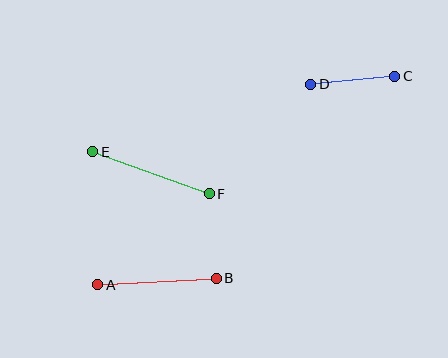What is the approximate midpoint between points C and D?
The midpoint is at approximately (353, 80) pixels.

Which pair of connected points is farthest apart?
Points E and F are farthest apart.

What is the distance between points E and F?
The distance is approximately 124 pixels.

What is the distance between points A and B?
The distance is approximately 119 pixels.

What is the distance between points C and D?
The distance is approximately 84 pixels.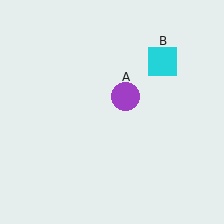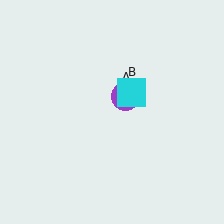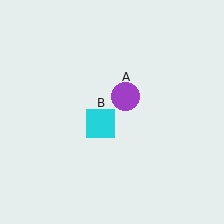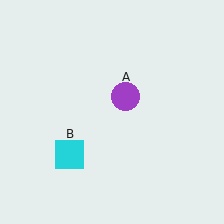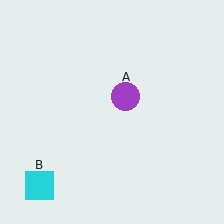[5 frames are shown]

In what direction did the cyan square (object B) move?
The cyan square (object B) moved down and to the left.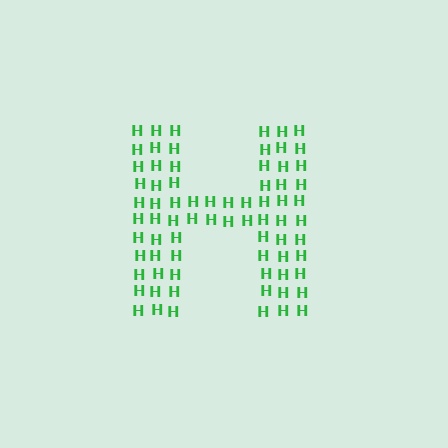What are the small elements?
The small elements are letter H's.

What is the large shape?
The large shape is the letter H.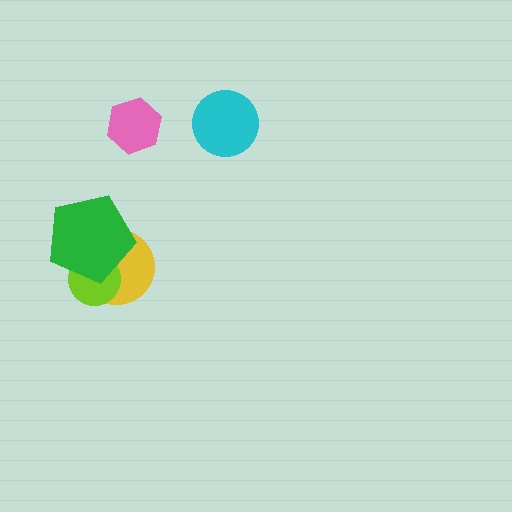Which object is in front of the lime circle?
The green pentagon is in front of the lime circle.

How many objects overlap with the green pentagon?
2 objects overlap with the green pentagon.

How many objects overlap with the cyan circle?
0 objects overlap with the cyan circle.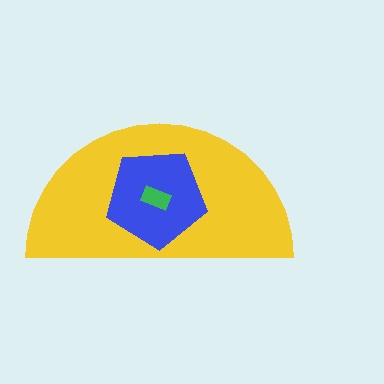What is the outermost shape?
The yellow semicircle.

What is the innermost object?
The green rectangle.